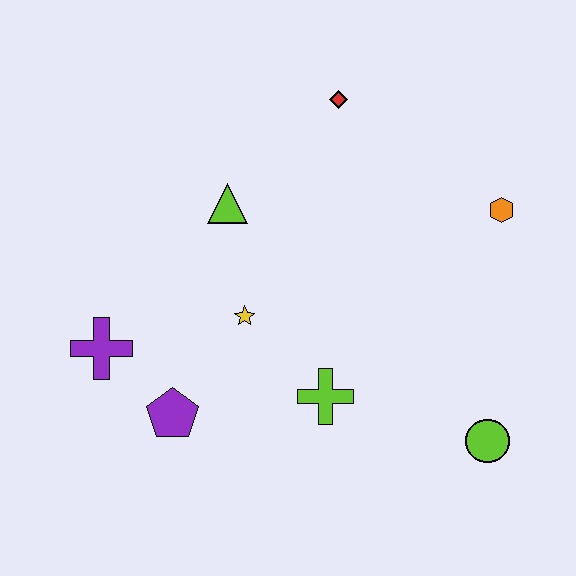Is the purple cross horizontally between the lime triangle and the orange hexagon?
No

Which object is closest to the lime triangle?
The yellow star is closest to the lime triangle.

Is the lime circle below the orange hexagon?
Yes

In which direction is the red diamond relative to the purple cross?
The red diamond is above the purple cross.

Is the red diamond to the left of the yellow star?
No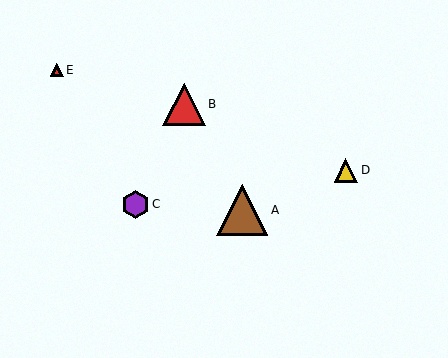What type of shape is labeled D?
Shape D is a yellow triangle.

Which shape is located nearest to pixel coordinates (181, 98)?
The red triangle (labeled B) at (184, 104) is nearest to that location.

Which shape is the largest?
The brown triangle (labeled A) is the largest.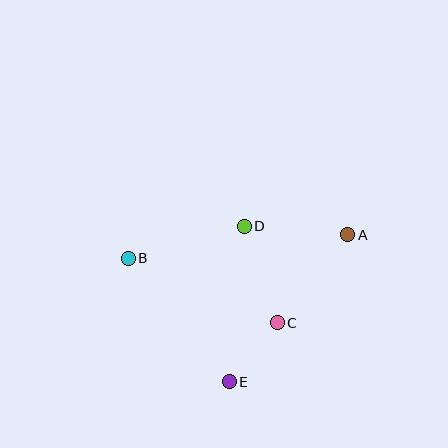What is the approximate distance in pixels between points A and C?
The distance between A and C is approximately 113 pixels.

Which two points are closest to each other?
Points C and E are closest to each other.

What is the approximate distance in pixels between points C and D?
The distance between C and D is approximately 102 pixels.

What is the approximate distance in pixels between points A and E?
The distance between A and E is approximately 189 pixels.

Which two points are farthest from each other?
Points A and B are farthest from each other.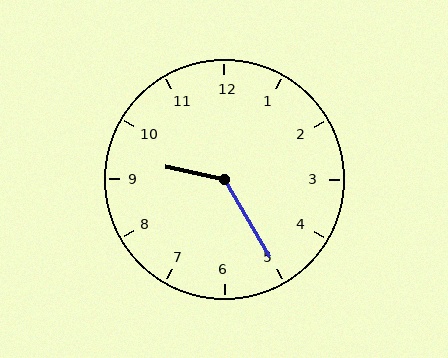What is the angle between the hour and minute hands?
Approximately 132 degrees.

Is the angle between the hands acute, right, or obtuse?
It is obtuse.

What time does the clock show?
9:25.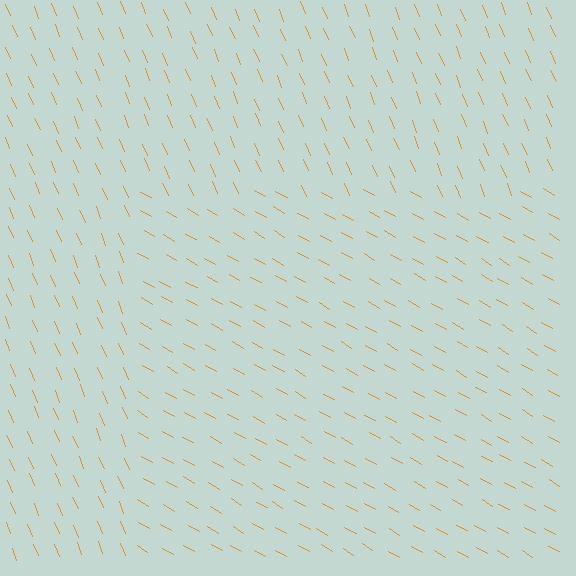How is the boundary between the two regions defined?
The boundary is defined purely by a change in line orientation (approximately 37 degrees difference). All lines are the same color and thickness.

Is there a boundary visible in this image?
Yes, there is a texture boundary formed by a change in line orientation.